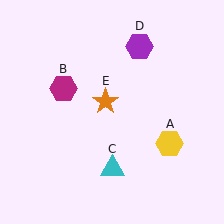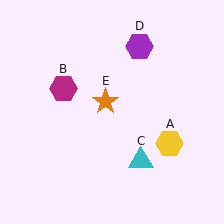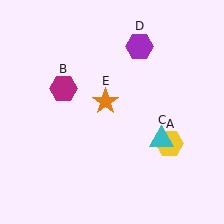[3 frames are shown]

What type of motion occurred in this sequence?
The cyan triangle (object C) rotated counterclockwise around the center of the scene.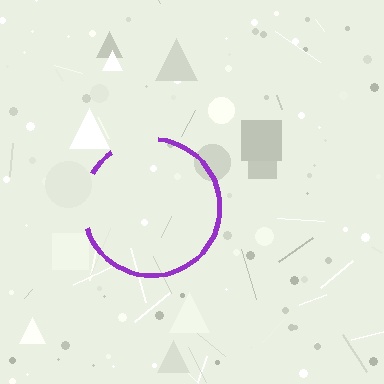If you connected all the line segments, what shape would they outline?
They would outline a circle.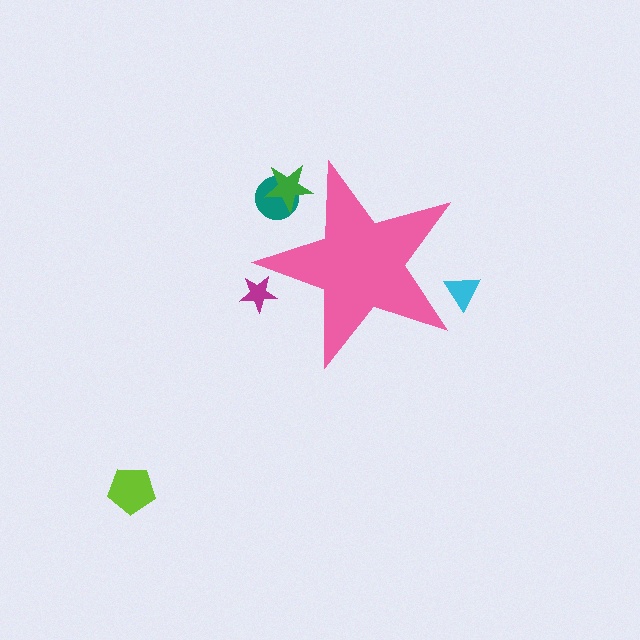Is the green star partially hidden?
Yes, the green star is partially hidden behind the pink star.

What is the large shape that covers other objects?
A pink star.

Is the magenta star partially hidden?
Yes, the magenta star is partially hidden behind the pink star.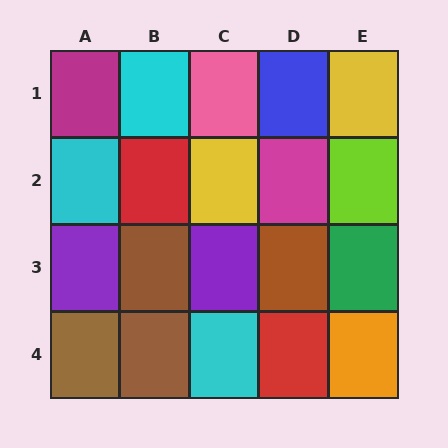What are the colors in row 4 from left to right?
Brown, brown, cyan, red, orange.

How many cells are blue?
1 cell is blue.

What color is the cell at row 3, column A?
Purple.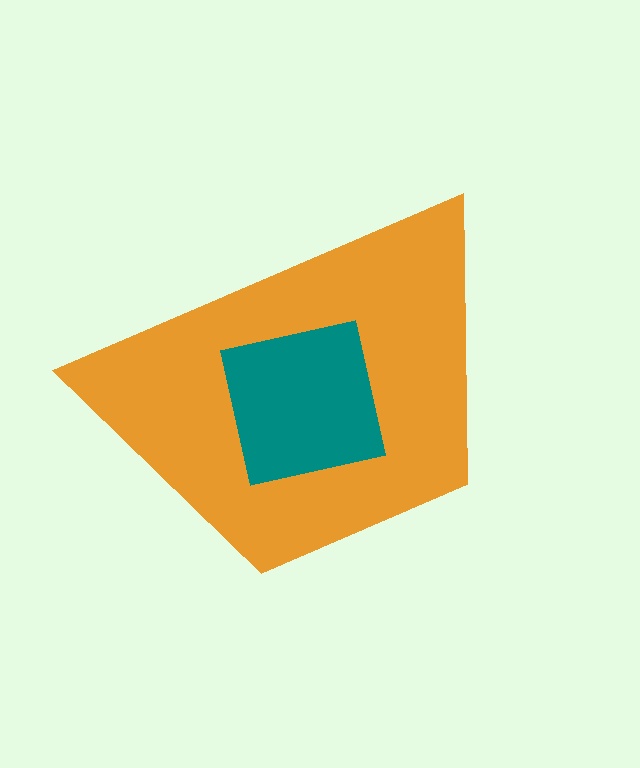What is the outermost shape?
The orange trapezoid.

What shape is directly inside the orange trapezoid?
The teal square.